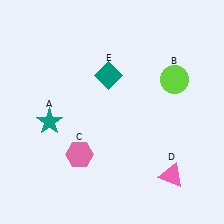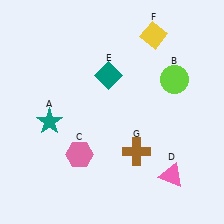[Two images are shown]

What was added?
A yellow diamond (F), a brown cross (G) were added in Image 2.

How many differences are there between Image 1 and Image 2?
There are 2 differences between the two images.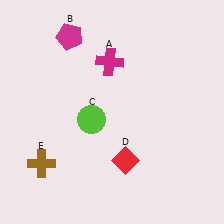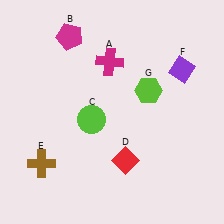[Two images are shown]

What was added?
A purple diamond (F), a lime hexagon (G) were added in Image 2.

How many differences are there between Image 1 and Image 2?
There are 2 differences between the two images.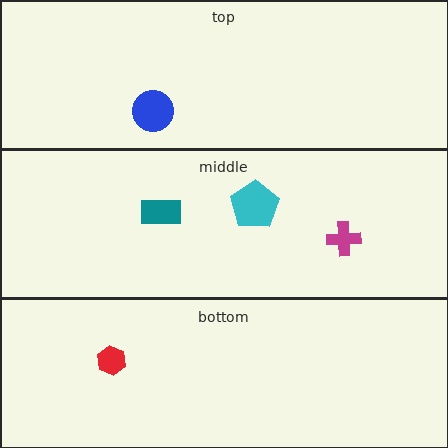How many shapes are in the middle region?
3.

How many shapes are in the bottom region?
1.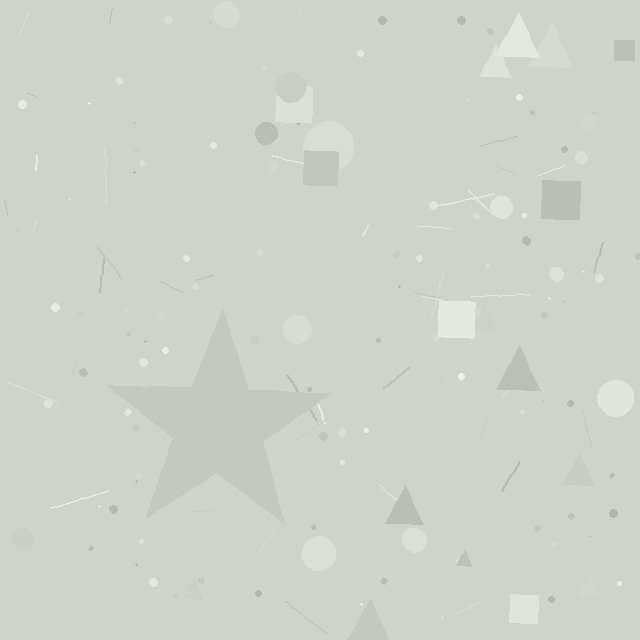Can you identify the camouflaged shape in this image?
The camouflaged shape is a star.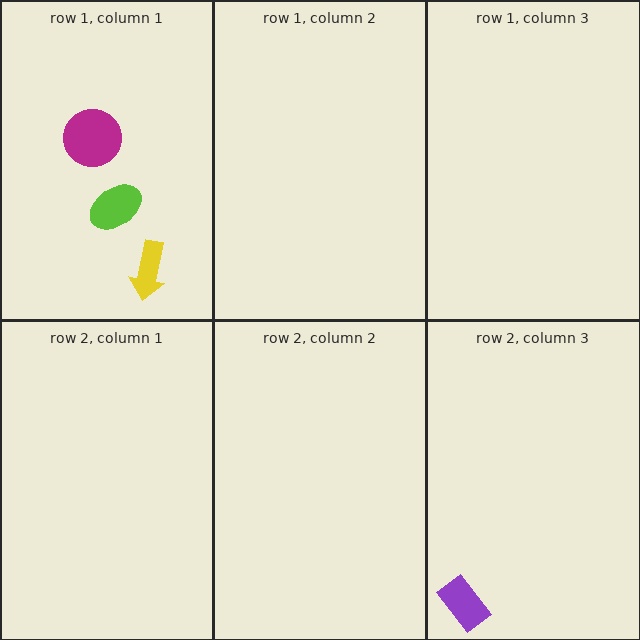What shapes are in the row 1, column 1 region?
The magenta circle, the yellow arrow, the lime ellipse.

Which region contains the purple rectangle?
The row 2, column 3 region.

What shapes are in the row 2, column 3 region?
The purple rectangle.